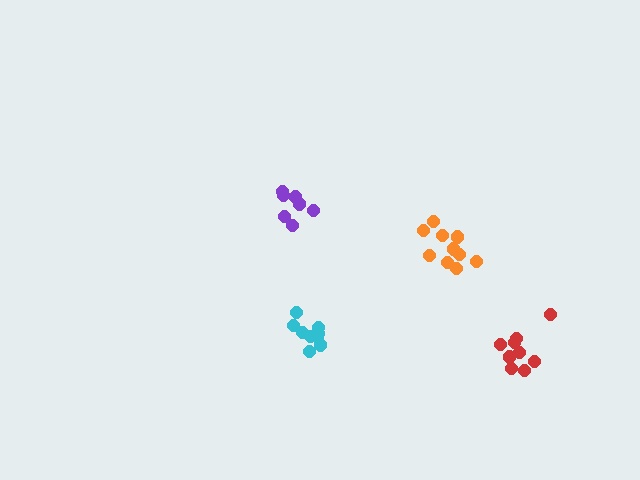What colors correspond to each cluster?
The clusters are colored: purple, cyan, red, orange.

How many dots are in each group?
Group 1: 7 dots, Group 2: 9 dots, Group 3: 9 dots, Group 4: 11 dots (36 total).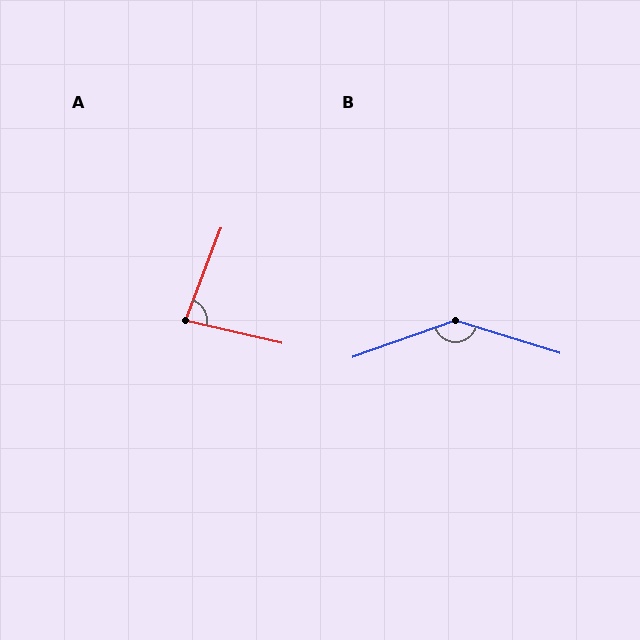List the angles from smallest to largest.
A (82°), B (143°).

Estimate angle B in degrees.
Approximately 143 degrees.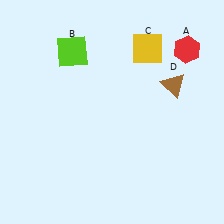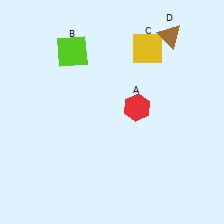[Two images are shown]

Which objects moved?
The objects that moved are: the red hexagon (A), the brown triangle (D).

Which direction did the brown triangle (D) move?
The brown triangle (D) moved up.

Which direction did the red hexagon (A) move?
The red hexagon (A) moved down.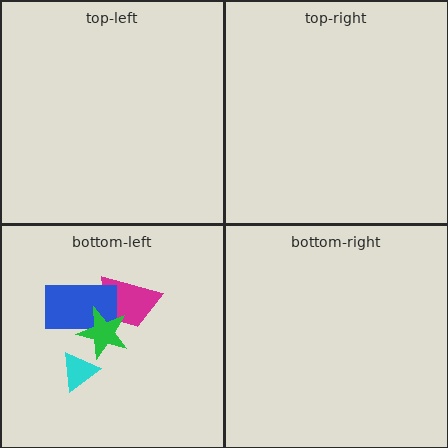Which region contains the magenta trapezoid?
The bottom-left region.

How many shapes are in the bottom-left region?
4.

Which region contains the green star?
The bottom-left region.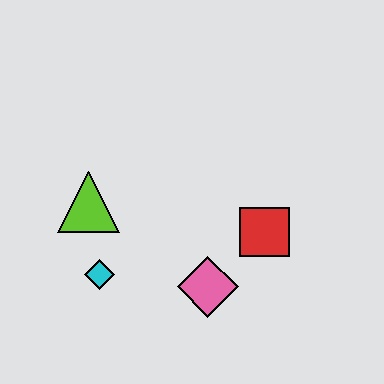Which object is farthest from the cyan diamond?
The red square is farthest from the cyan diamond.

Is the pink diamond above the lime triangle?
No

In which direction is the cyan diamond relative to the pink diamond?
The cyan diamond is to the left of the pink diamond.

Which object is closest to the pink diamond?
The red square is closest to the pink diamond.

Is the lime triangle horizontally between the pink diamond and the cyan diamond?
No